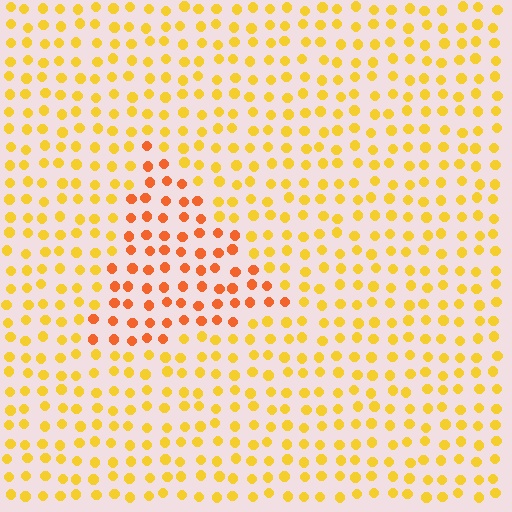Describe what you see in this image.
The image is filled with small yellow elements in a uniform arrangement. A triangle-shaped region is visible where the elements are tinted to a slightly different hue, forming a subtle color boundary.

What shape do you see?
I see a triangle.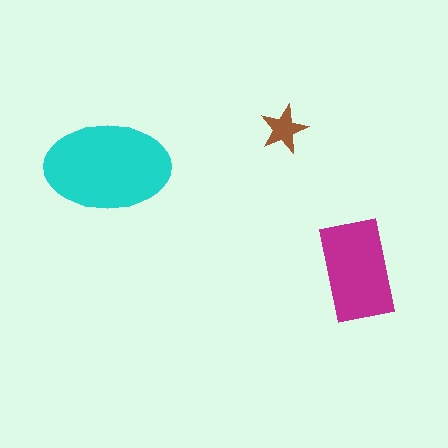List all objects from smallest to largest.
The brown star, the magenta rectangle, the cyan ellipse.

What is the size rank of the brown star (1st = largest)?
3rd.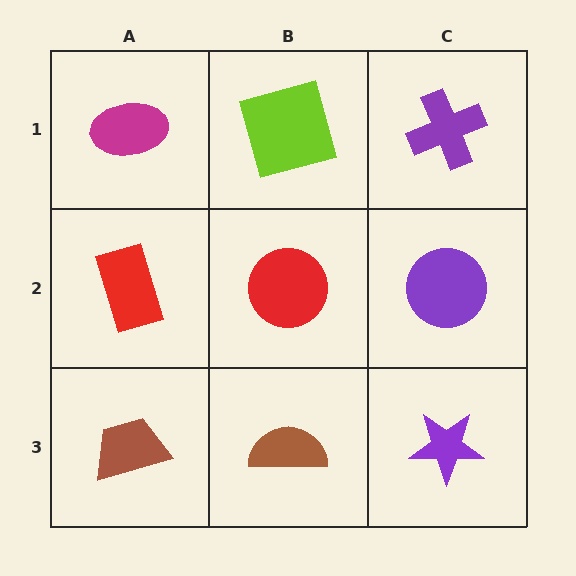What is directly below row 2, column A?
A brown trapezoid.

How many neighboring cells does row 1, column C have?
2.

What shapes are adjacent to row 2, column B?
A lime square (row 1, column B), a brown semicircle (row 3, column B), a red rectangle (row 2, column A), a purple circle (row 2, column C).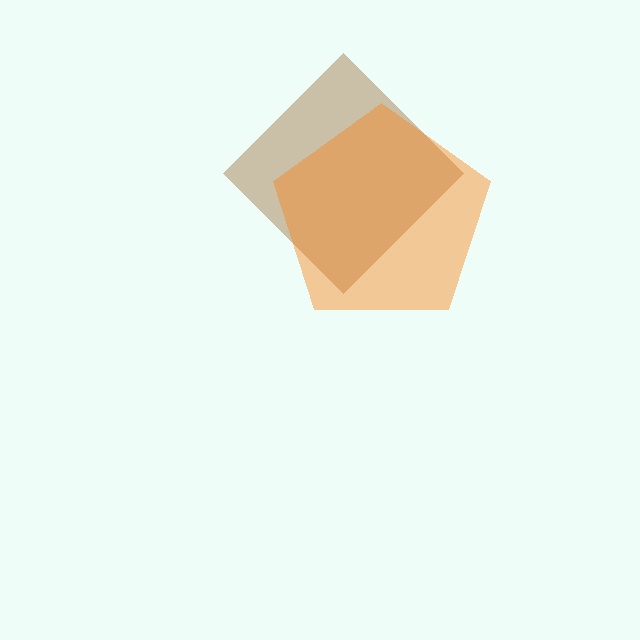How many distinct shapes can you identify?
There are 2 distinct shapes: a brown diamond, an orange pentagon.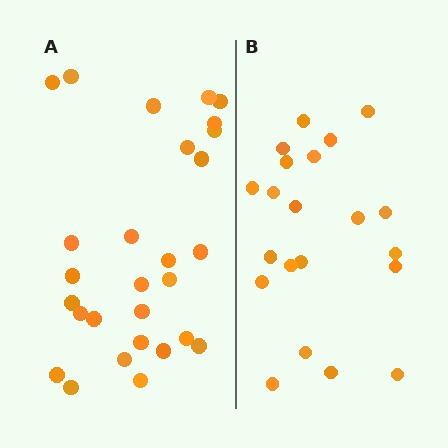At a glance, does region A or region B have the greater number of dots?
Region A (the left region) has more dots.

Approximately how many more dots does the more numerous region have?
Region A has roughly 8 or so more dots than region B.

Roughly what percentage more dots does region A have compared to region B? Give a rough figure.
About 35% more.